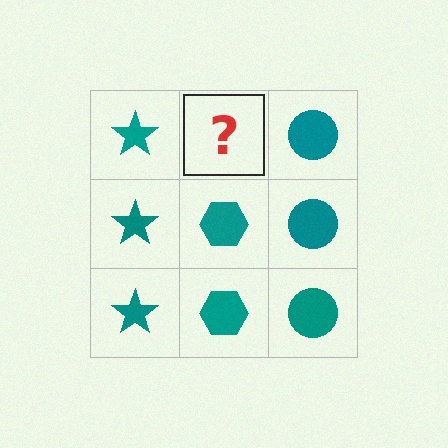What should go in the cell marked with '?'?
The missing cell should contain a teal hexagon.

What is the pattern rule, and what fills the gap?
The rule is that each column has a consistent shape. The gap should be filled with a teal hexagon.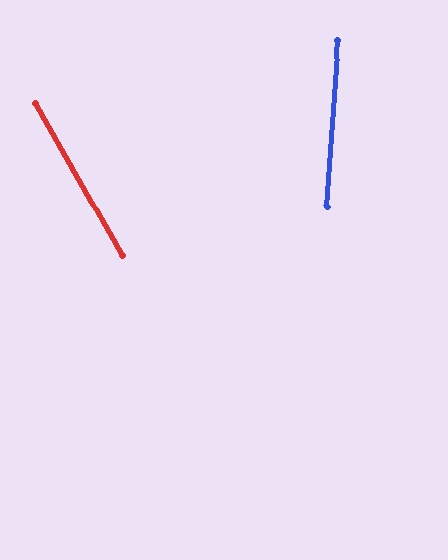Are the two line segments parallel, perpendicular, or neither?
Neither parallel nor perpendicular — they differ by about 33°.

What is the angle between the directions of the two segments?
Approximately 33 degrees.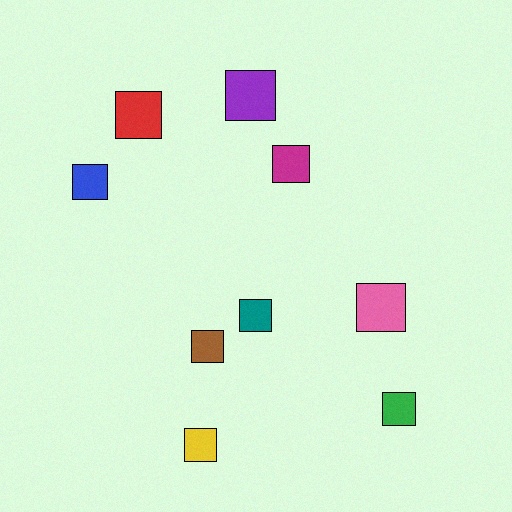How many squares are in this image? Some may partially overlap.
There are 9 squares.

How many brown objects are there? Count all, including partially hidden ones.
There is 1 brown object.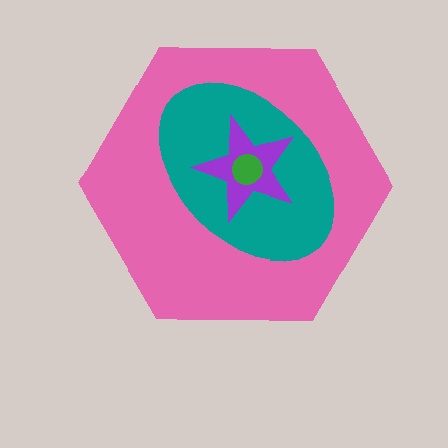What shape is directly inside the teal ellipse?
The purple star.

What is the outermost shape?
The pink hexagon.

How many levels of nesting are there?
4.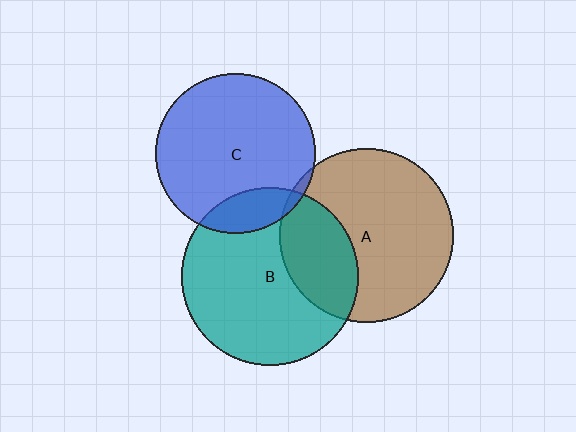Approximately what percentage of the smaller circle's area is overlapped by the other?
Approximately 30%.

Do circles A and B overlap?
Yes.